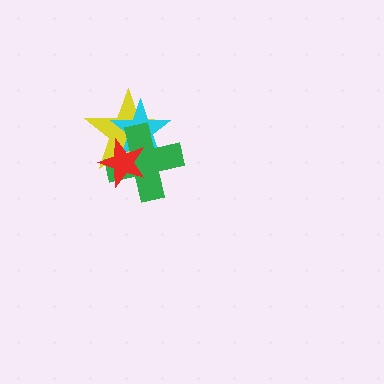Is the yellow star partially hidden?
Yes, it is partially covered by another shape.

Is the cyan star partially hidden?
Yes, it is partially covered by another shape.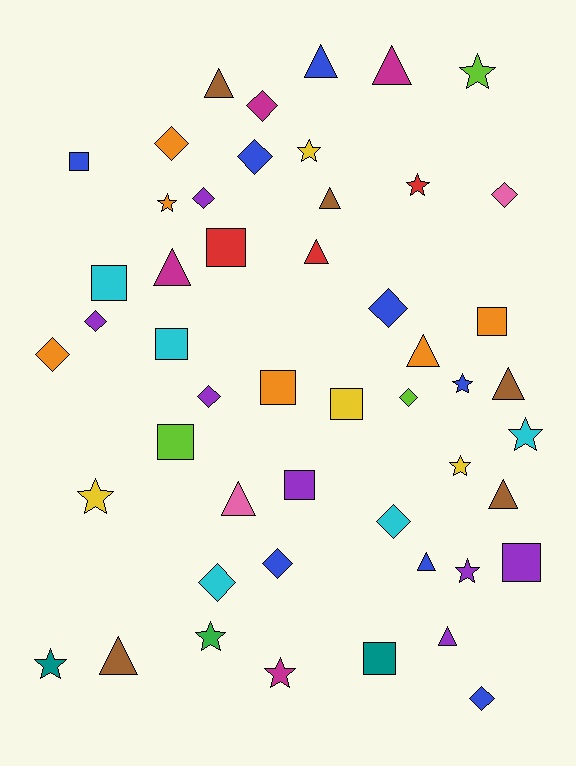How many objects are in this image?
There are 50 objects.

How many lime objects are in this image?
There are 3 lime objects.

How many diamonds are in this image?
There are 14 diamonds.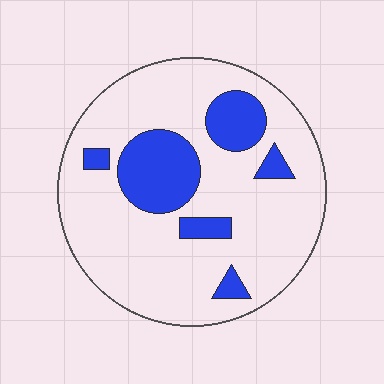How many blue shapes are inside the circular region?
6.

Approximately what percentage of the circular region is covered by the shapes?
Approximately 20%.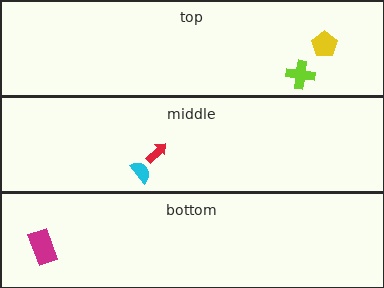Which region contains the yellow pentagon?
The top region.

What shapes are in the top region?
The lime cross, the yellow pentagon.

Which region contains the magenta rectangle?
The bottom region.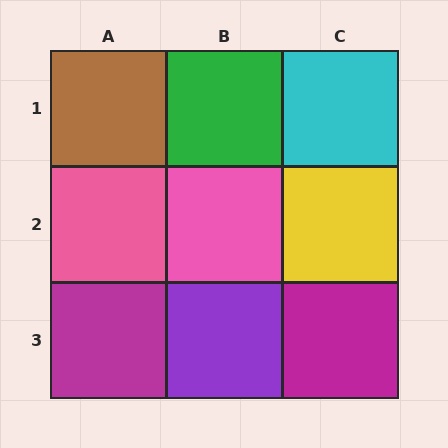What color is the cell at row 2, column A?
Pink.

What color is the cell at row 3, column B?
Purple.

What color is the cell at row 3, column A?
Magenta.